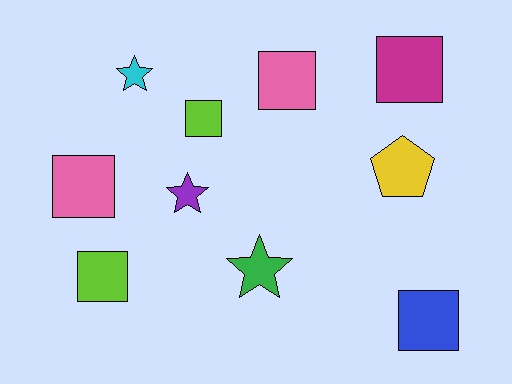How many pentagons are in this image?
There is 1 pentagon.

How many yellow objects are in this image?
There is 1 yellow object.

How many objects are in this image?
There are 10 objects.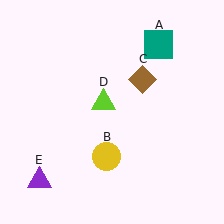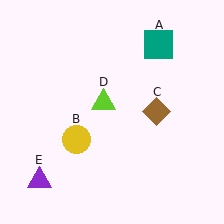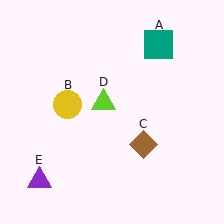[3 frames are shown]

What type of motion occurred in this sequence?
The yellow circle (object B), brown diamond (object C) rotated clockwise around the center of the scene.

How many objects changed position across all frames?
2 objects changed position: yellow circle (object B), brown diamond (object C).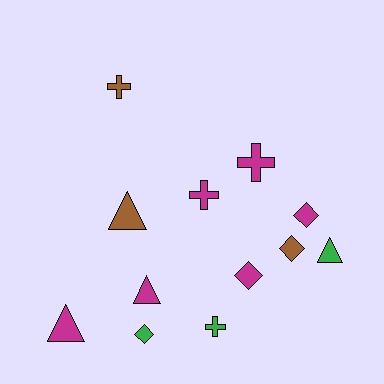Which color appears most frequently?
Magenta, with 6 objects.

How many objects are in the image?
There are 12 objects.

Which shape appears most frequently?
Cross, with 4 objects.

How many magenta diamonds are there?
There are 2 magenta diamonds.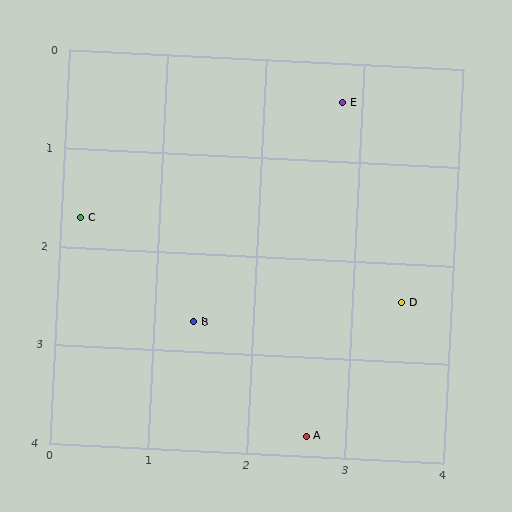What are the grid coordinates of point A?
Point A is at approximately (2.6, 3.8).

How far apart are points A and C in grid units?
Points A and C are about 3.2 grid units apart.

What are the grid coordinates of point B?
Point B is at approximately (1.4, 2.7).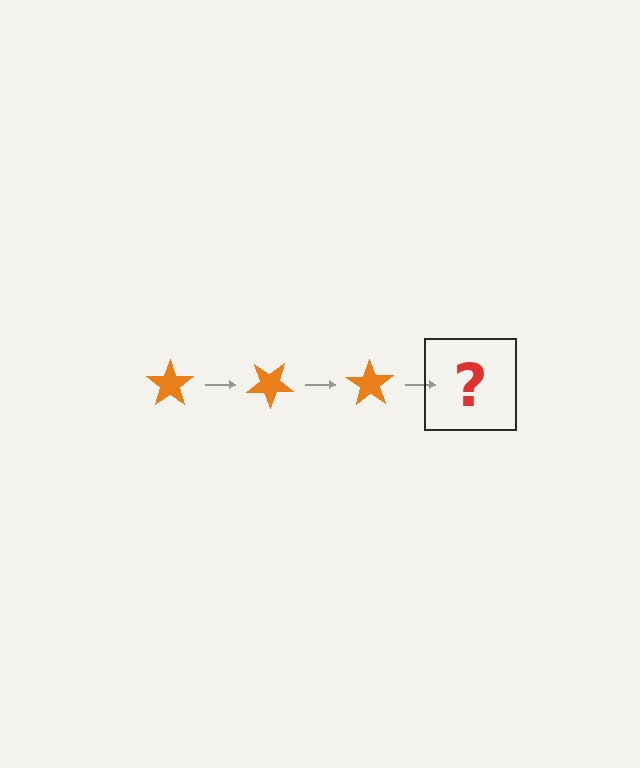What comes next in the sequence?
The next element should be an orange star rotated 105 degrees.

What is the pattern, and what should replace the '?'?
The pattern is that the star rotates 35 degrees each step. The '?' should be an orange star rotated 105 degrees.